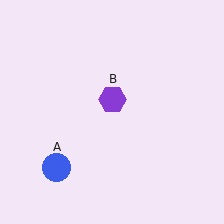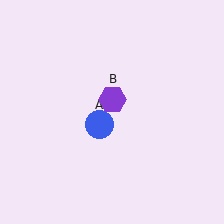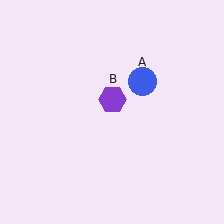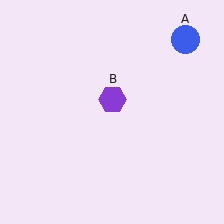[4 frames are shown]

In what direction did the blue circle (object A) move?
The blue circle (object A) moved up and to the right.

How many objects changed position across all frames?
1 object changed position: blue circle (object A).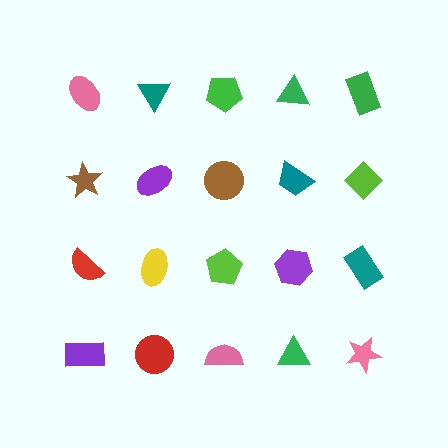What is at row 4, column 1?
A purple rectangle.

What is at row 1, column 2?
A teal triangle.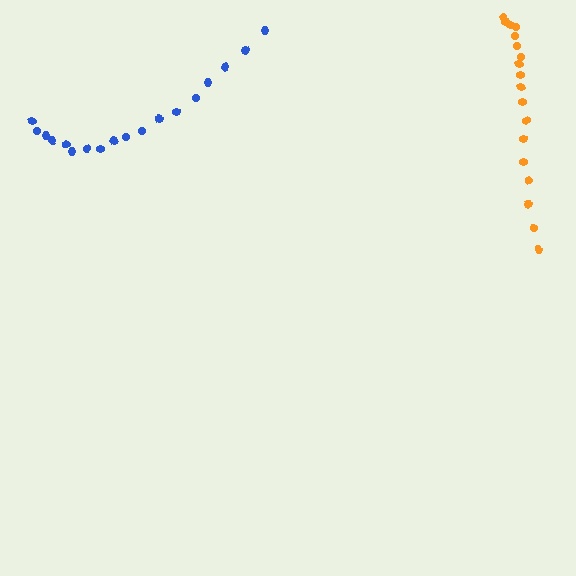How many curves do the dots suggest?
There are 2 distinct paths.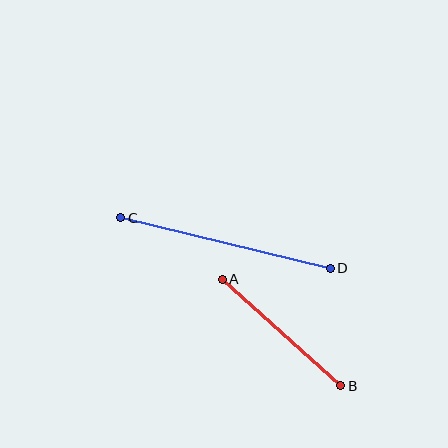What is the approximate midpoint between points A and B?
The midpoint is at approximately (282, 333) pixels.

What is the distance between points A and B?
The distance is approximately 159 pixels.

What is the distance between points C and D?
The distance is approximately 215 pixels.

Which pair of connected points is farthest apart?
Points C and D are farthest apart.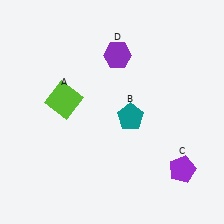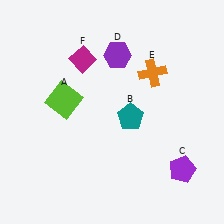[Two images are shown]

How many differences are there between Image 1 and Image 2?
There are 2 differences between the two images.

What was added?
An orange cross (E), a magenta diamond (F) were added in Image 2.